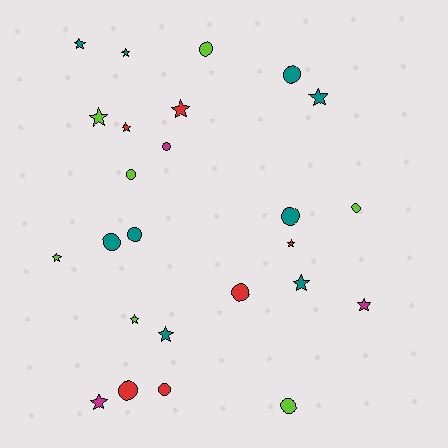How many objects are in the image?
There are 25 objects.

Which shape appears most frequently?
Star, with 13 objects.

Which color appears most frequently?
Teal, with 9 objects.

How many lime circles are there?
There are 4 lime circles.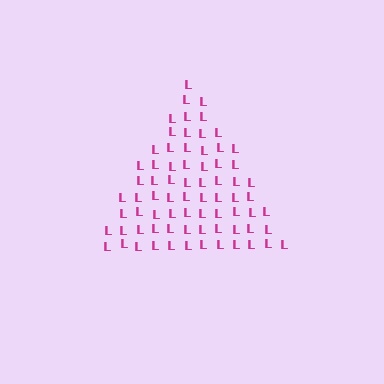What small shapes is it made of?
It is made of small letter L's.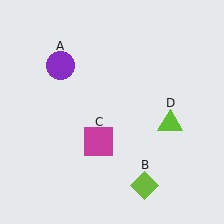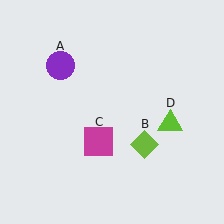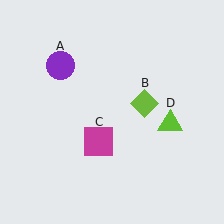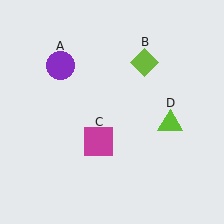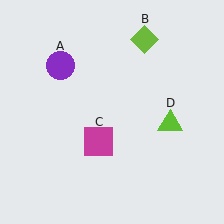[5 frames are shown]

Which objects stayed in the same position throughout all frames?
Purple circle (object A) and magenta square (object C) and lime triangle (object D) remained stationary.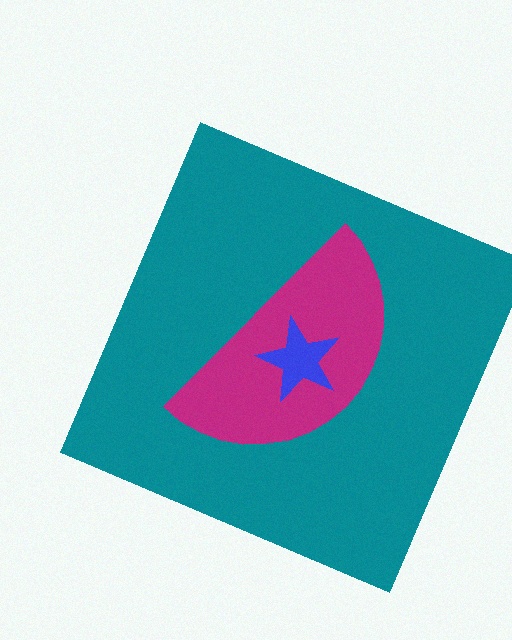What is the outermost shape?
The teal square.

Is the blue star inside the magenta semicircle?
Yes.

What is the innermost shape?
The blue star.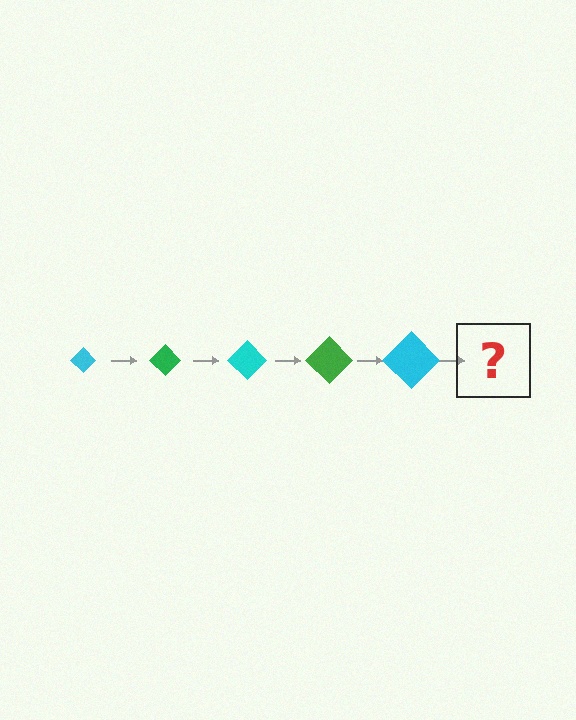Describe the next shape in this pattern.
It should be a green diamond, larger than the previous one.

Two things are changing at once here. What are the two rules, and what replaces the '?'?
The two rules are that the diamond grows larger each step and the color cycles through cyan and green. The '?' should be a green diamond, larger than the previous one.